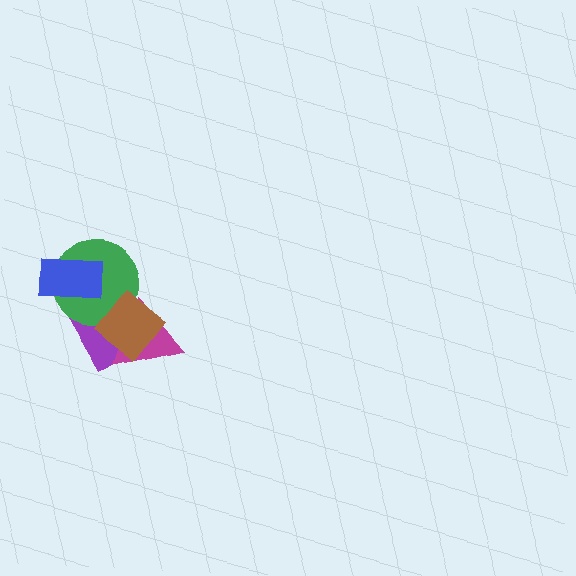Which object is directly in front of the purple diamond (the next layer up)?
The magenta triangle is directly in front of the purple diamond.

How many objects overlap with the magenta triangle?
3 objects overlap with the magenta triangle.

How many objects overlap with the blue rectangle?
2 objects overlap with the blue rectangle.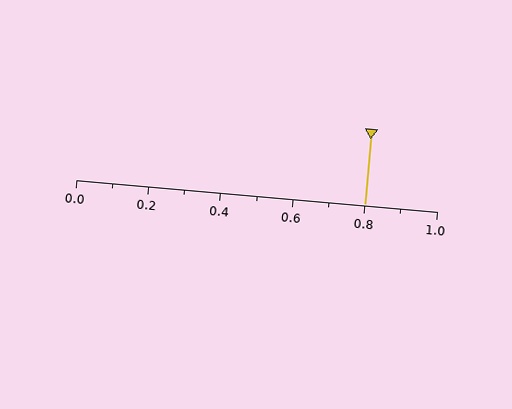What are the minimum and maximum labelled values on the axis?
The axis runs from 0.0 to 1.0.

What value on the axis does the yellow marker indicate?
The marker indicates approximately 0.8.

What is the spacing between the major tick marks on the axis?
The major ticks are spaced 0.2 apart.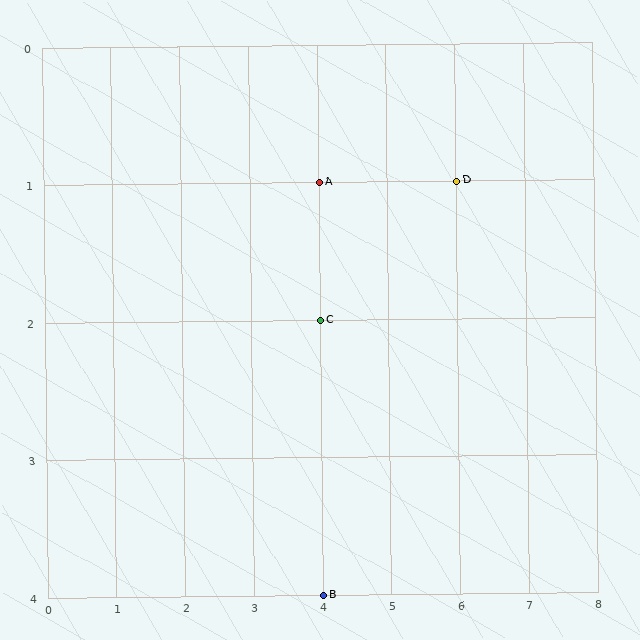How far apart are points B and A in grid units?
Points B and A are 3 rows apart.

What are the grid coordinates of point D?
Point D is at grid coordinates (6, 1).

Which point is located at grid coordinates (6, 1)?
Point D is at (6, 1).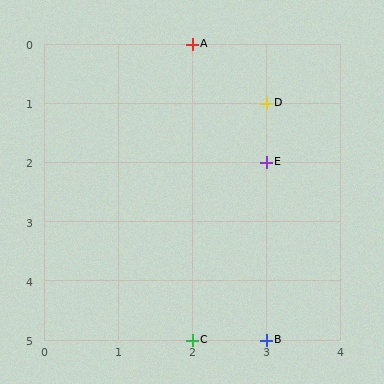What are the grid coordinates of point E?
Point E is at grid coordinates (3, 2).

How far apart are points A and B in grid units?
Points A and B are 1 column and 5 rows apart (about 5.1 grid units diagonally).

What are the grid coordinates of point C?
Point C is at grid coordinates (2, 5).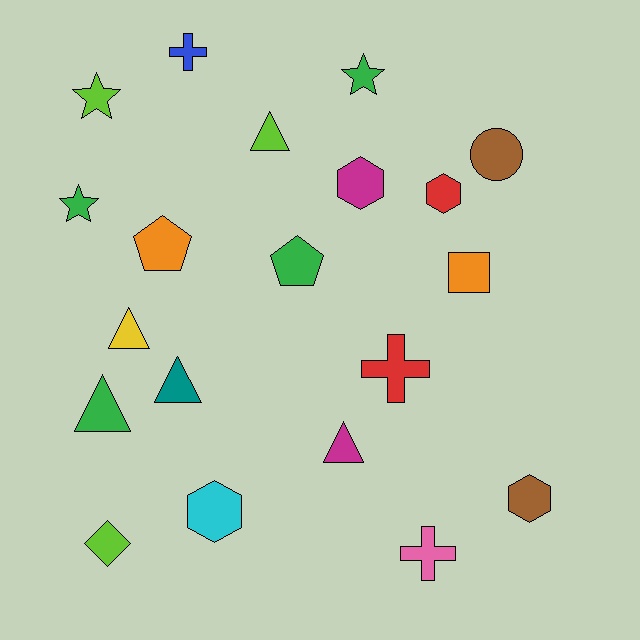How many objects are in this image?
There are 20 objects.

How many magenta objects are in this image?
There are 2 magenta objects.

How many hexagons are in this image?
There are 4 hexagons.